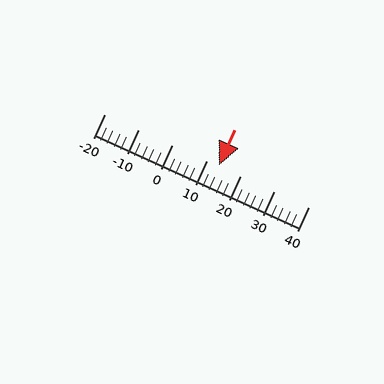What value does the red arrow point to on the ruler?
The red arrow points to approximately 14.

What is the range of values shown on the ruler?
The ruler shows values from -20 to 40.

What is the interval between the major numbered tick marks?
The major tick marks are spaced 10 units apart.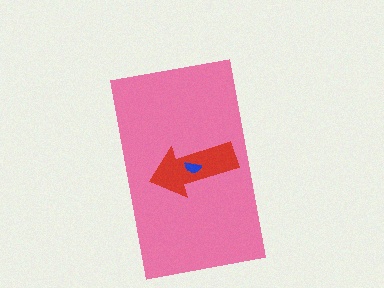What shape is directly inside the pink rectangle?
The red arrow.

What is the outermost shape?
The pink rectangle.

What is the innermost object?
The blue semicircle.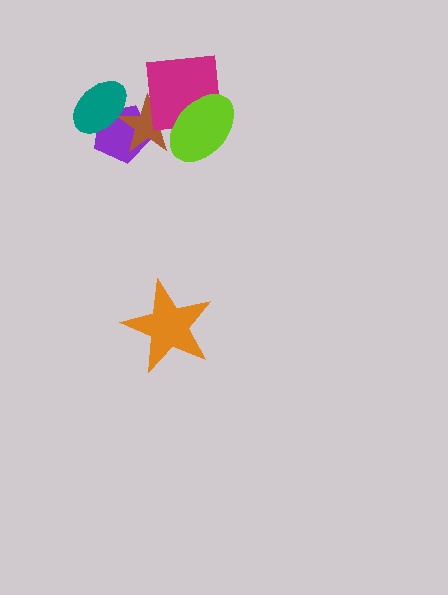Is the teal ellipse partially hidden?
No, no other shape covers it.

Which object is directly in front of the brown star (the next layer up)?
The teal ellipse is directly in front of the brown star.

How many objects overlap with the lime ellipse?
2 objects overlap with the lime ellipse.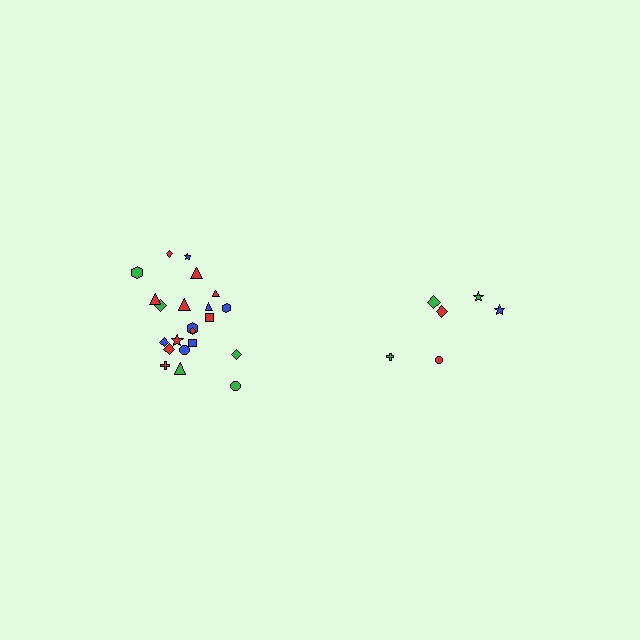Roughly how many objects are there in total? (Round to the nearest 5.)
Roughly 30 objects in total.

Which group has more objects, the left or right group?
The left group.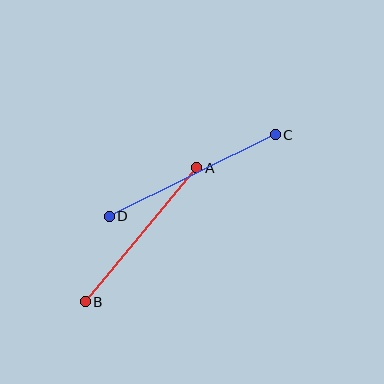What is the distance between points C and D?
The distance is approximately 185 pixels.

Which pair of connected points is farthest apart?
Points C and D are farthest apart.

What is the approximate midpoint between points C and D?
The midpoint is at approximately (192, 175) pixels.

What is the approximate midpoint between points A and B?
The midpoint is at approximately (141, 235) pixels.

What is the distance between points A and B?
The distance is approximately 174 pixels.